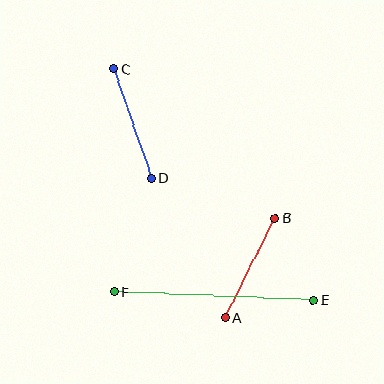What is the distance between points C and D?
The distance is approximately 116 pixels.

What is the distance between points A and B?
The distance is approximately 111 pixels.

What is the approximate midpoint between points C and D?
The midpoint is at approximately (133, 124) pixels.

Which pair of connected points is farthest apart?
Points E and F are farthest apart.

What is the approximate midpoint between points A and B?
The midpoint is at approximately (250, 268) pixels.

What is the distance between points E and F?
The distance is approximately 199 pixels.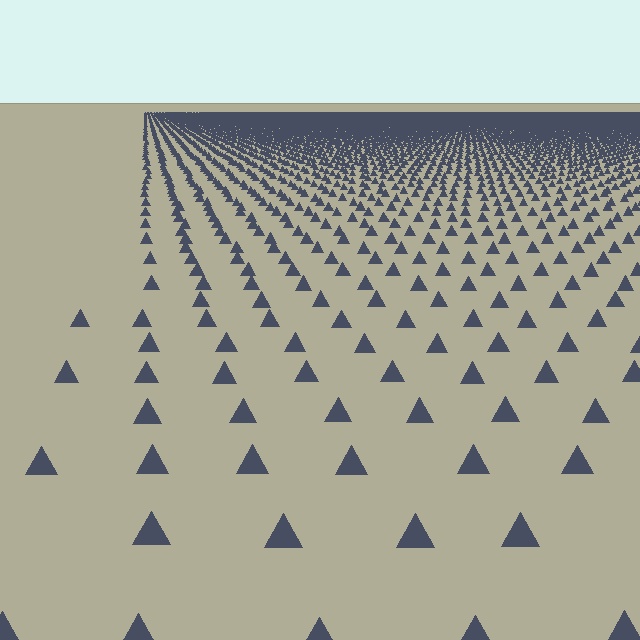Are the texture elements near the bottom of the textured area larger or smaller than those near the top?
Larger. Near the bottom, elements are closer to the viewer and appear at a bigger on-screen size.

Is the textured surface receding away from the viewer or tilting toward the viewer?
The surface is receding away from the viewer. Texture elements get smaller and denser toward the top.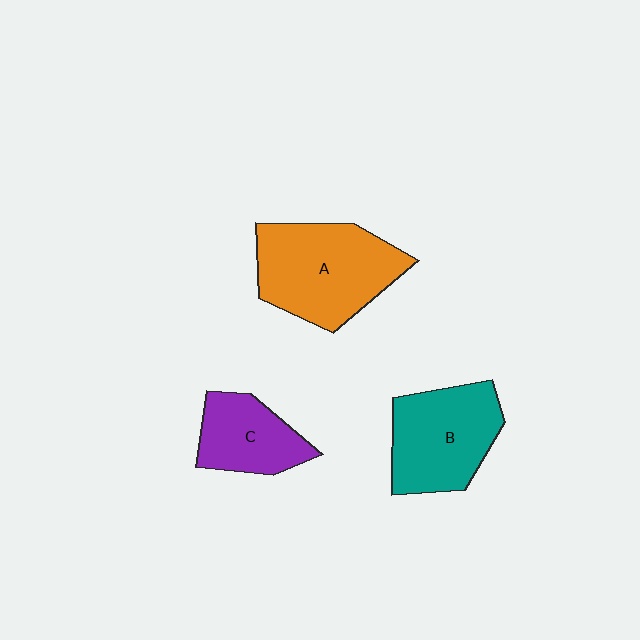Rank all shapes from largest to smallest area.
From largest to smallest: A (orange), B (teal), C (purple).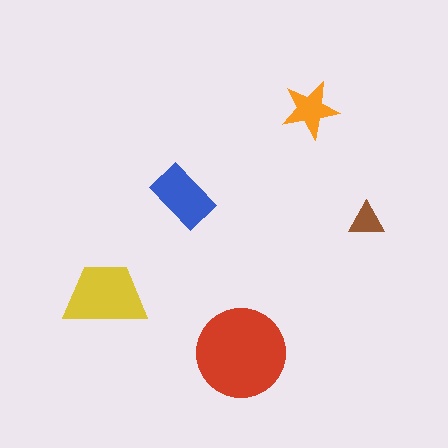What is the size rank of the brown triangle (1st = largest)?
5th.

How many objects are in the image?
There are 5 objects in the image.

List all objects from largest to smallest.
The red circle, the yellow trapezoid, the blue rectangle, the orange star, the brown triangle.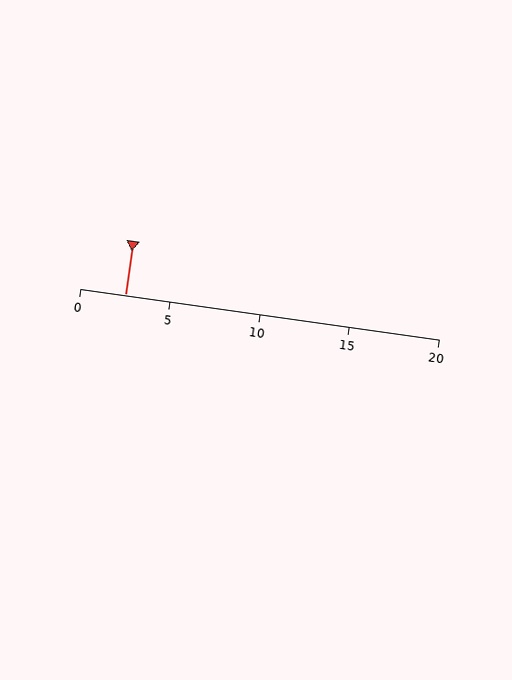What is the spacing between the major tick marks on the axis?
The major ticks are spaced 5 apart.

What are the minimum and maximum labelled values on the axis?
The axis runs from 0 to 20.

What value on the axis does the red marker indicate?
The marker indicates approximately 2.5.